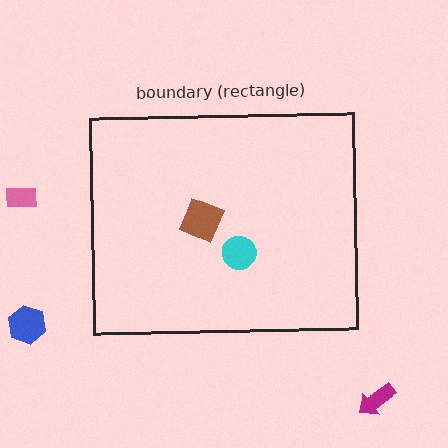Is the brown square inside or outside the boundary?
Inside.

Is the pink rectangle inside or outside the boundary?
Outside.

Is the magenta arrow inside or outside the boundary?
Outside.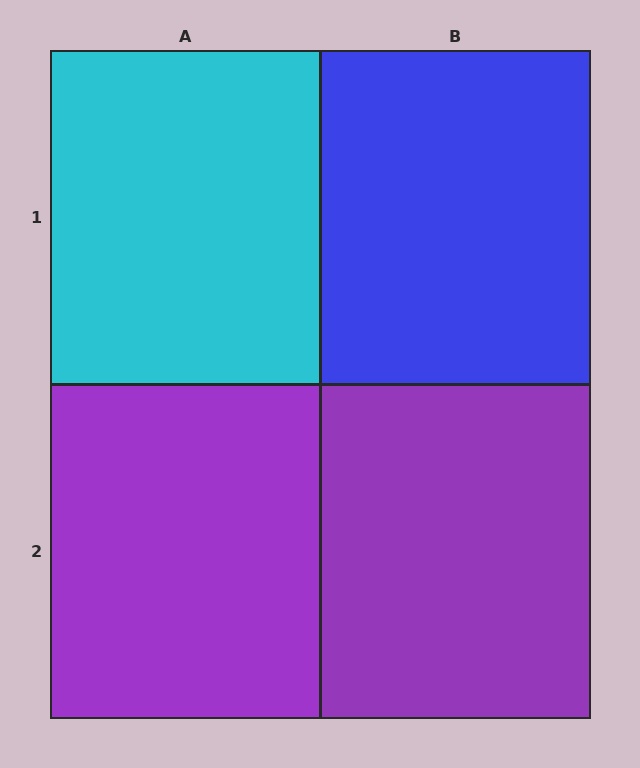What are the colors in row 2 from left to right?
Purple, purple.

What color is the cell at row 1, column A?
Cyan.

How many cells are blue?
1 cell is blue.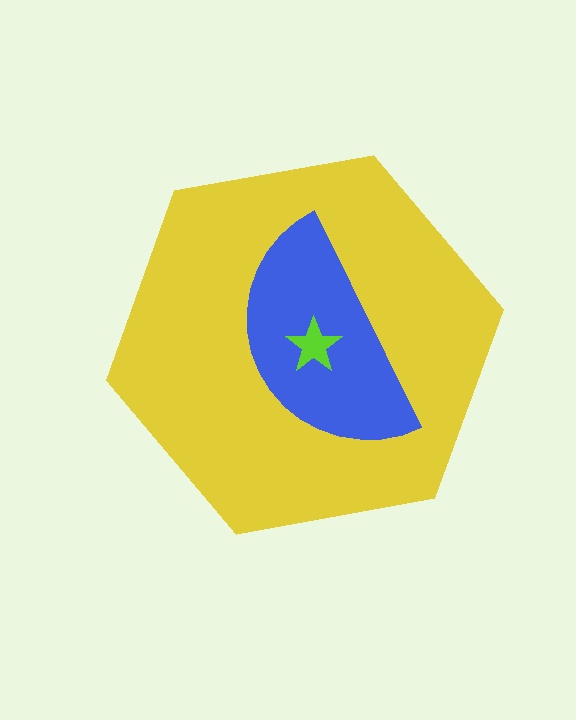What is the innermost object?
The lime star.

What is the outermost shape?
The yellow hexagon.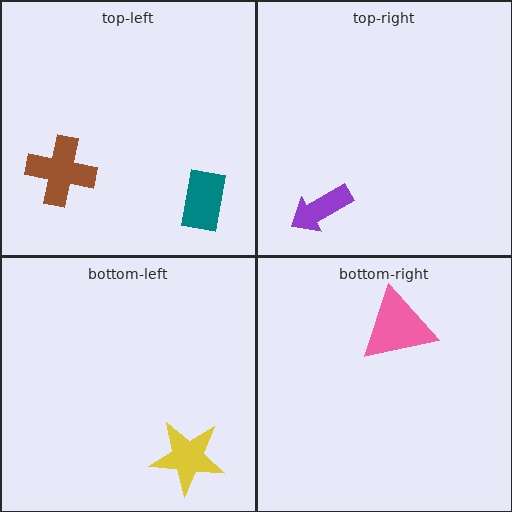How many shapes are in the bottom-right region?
1.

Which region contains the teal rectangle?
The top-left region.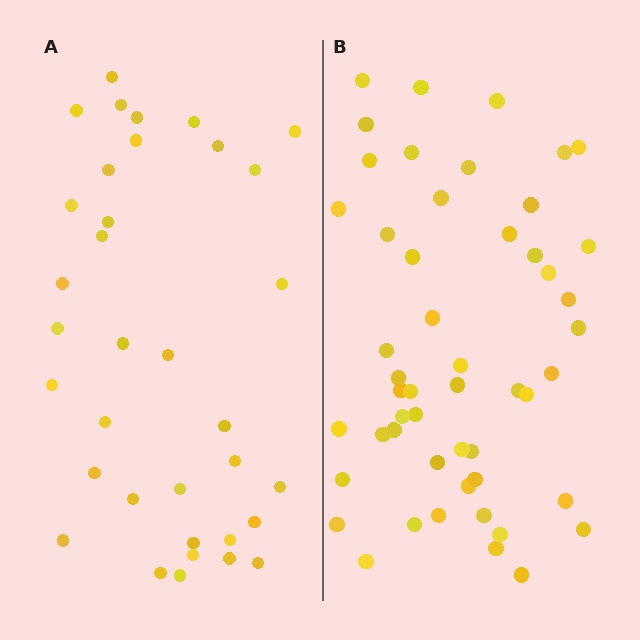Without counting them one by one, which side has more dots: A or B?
Region B (the right region) has more dots.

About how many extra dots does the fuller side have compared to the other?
Region B has approximately 15 more dots than region A.